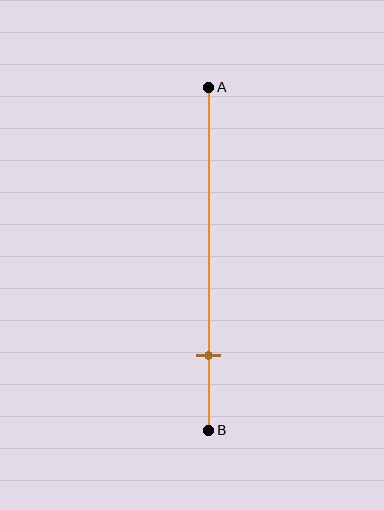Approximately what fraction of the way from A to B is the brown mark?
The brown mark is approximately 80% of the way from A to B.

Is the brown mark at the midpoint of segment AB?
No, the mark is at about 80% from A, not at the 50% midpoint.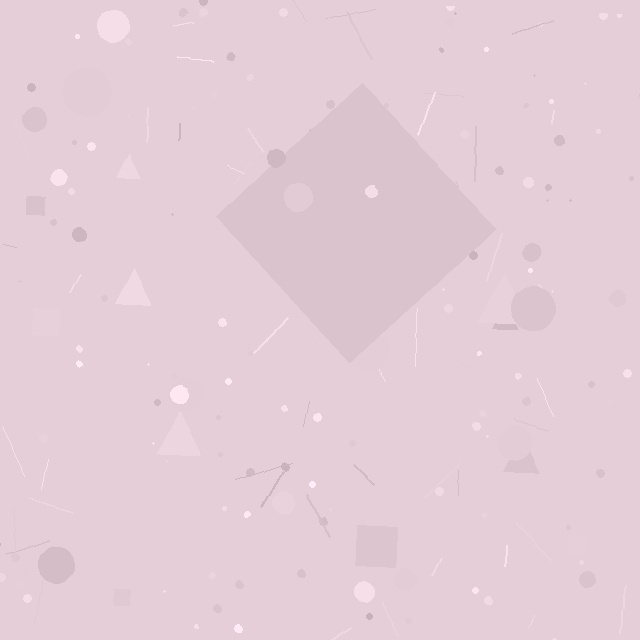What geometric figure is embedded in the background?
A diamond is embedded in the background.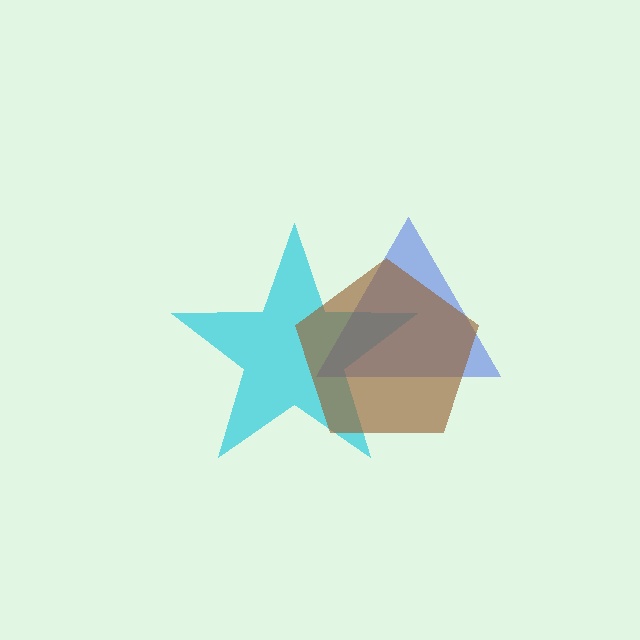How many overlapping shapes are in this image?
There are 3 overlapping shapes in the image.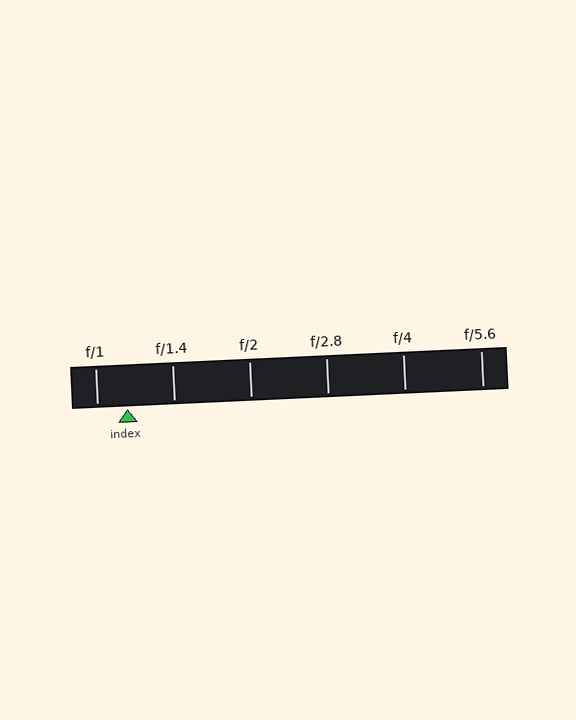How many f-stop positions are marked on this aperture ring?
There are 6 f-stop positions marked.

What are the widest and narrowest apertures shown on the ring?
The widest aperture shown is f/1 and the narrowest is f/5.6.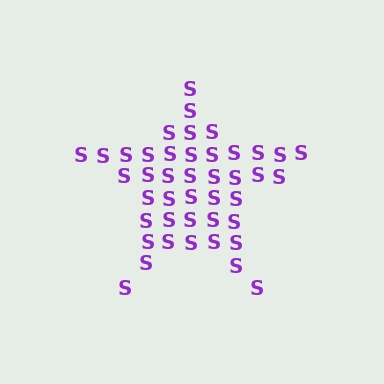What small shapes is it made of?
It is made of small letter S's.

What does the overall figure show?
The overall figure shows a star.